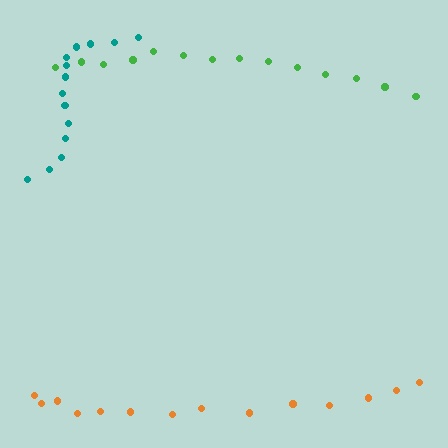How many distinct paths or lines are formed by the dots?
There are 3 distinct paths.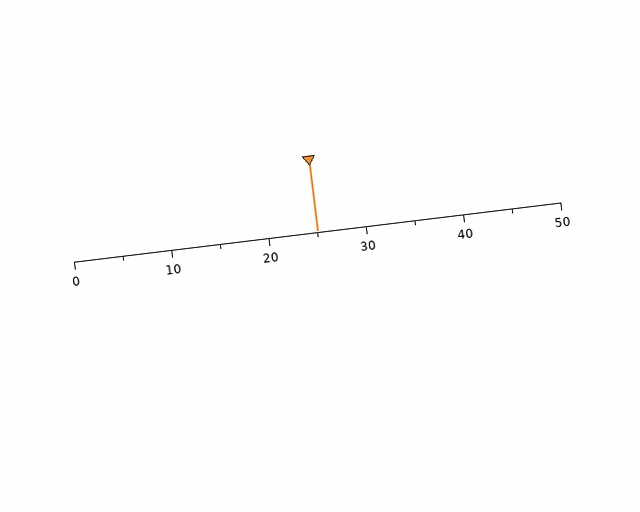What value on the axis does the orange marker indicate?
The marker indicates approximately 25.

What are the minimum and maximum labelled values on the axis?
The axis runs from 0 to 50.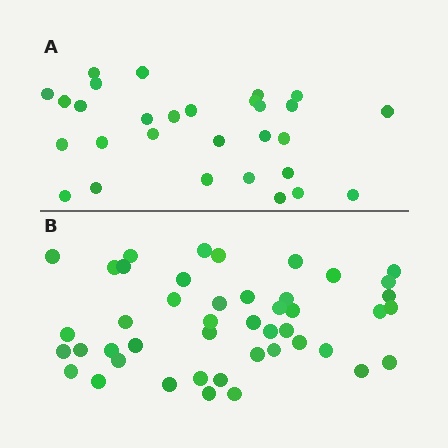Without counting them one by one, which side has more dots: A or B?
Region B (the bottom region) has more dots.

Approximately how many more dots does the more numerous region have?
Region B has approximately 15 more dots than region A.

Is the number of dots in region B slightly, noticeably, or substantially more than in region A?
Region B has substantially more. The ratio is roughly 1.6 to 1.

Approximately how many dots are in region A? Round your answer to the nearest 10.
About 30 dots. (The exact count is 29, which rounds to 30.)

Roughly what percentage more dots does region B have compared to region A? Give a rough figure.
About 55% more.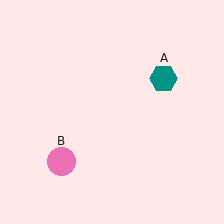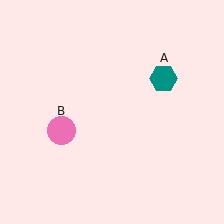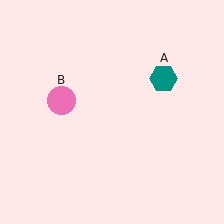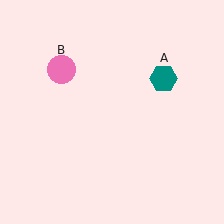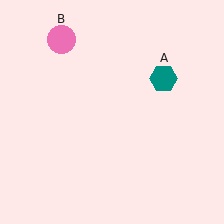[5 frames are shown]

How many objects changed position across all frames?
1 object changed position: pink circle (object B).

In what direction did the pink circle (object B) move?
The pink circle (object B) moved up.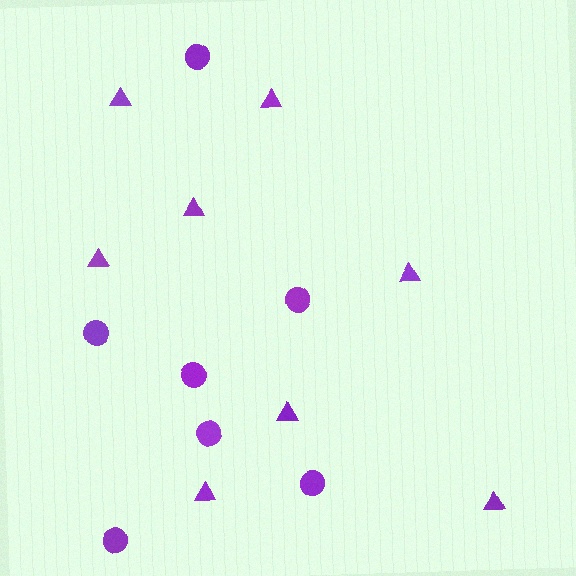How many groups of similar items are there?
There are 2 groups: one group of circles (7) and one group of triangles (8).